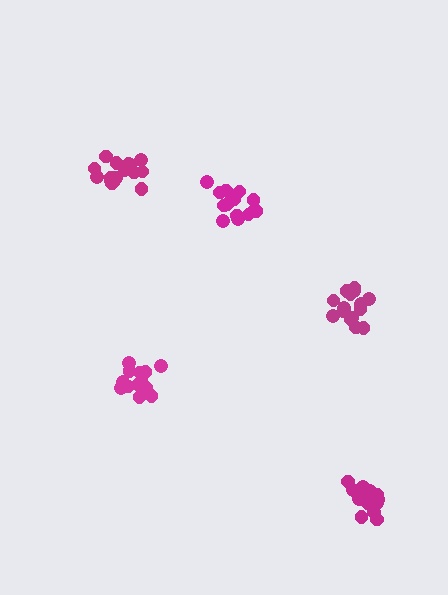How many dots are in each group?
Group 1: 14 dots, Group 2: 15 dots, Group 3: 16 dots, Group 4: 15 dots, Group 5: 16 dots (76 total).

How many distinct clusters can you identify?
There are 5 distinct clusters.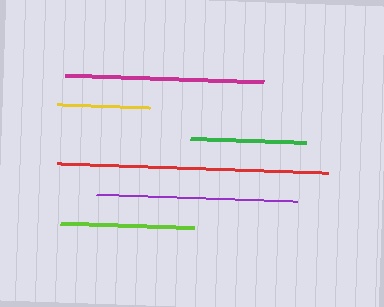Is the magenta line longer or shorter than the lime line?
The magenta line is longer than the lime line.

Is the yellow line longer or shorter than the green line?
The green line is longer than the yellow line.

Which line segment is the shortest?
The yellow line is the shortest at approximately 93 pixels.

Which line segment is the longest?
The red line is the longest at approximately 272 pixels.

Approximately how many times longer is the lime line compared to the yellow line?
The lime line is approximately 1.4 times the length of the yellow line.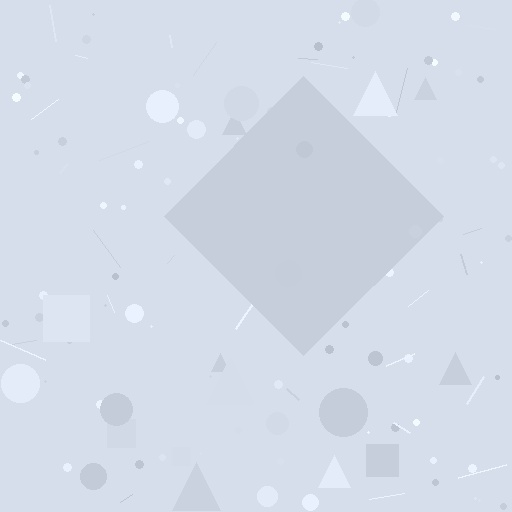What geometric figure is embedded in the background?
A diamond is embedded in the background.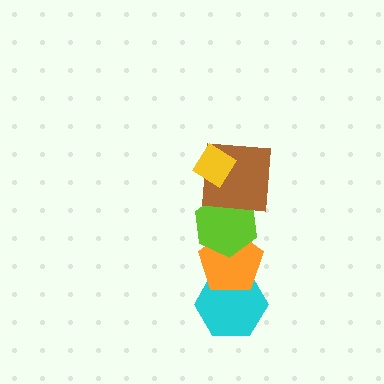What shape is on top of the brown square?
The yellow diamond is on top of the brown square.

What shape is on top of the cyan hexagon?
The orange pentagon is on top of the cyan hexagon.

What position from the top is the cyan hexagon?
The cyan hexagon is 5th from the top.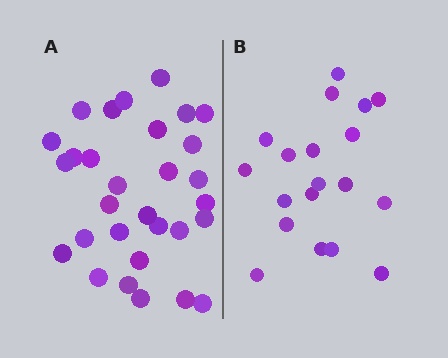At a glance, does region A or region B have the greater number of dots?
Region A (the left region) has more dots.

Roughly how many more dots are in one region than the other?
Region A has roughly 12 or so more dots than region B.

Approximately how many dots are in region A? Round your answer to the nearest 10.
About 30 dots.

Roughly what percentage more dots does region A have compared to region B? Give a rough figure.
About 60% more.